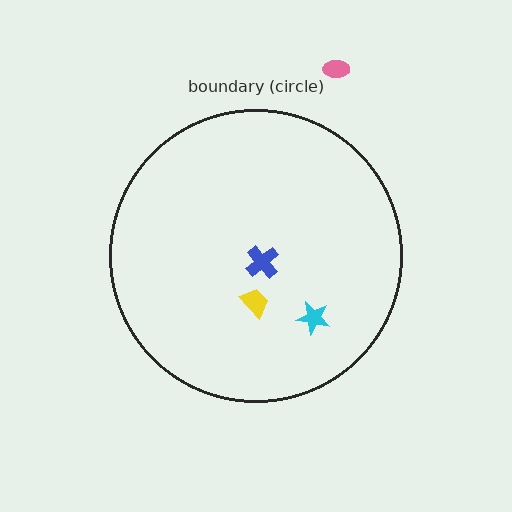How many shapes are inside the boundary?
3 inside, 1 outside.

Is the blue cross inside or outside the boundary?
Inside.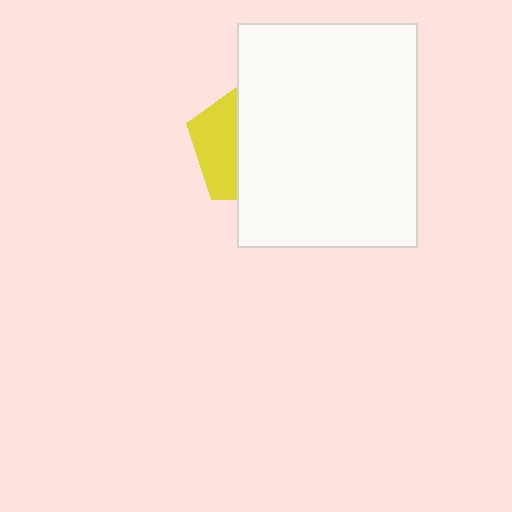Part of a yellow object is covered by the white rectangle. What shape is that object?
It is a pentagon.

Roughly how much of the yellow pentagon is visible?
A small part of it is visible (roughly 35%).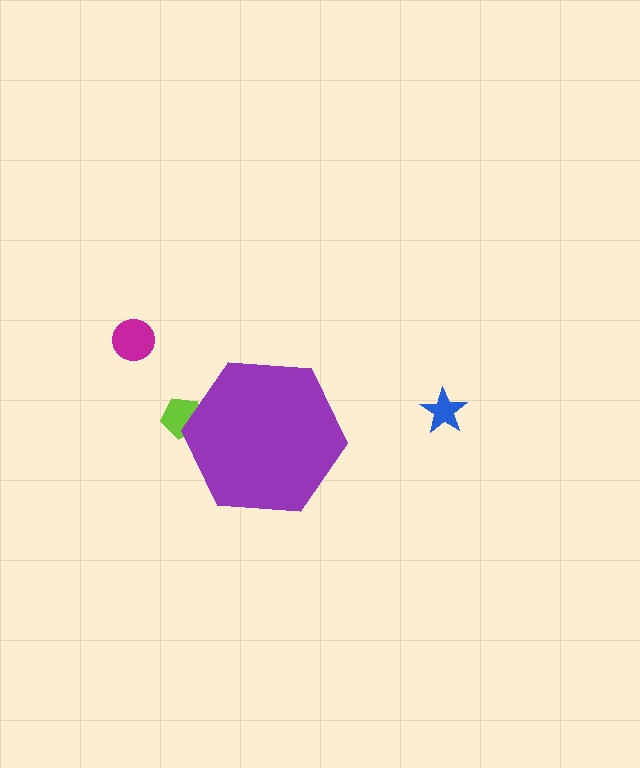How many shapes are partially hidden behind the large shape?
1 shape is partially hidden.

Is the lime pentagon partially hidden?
Yes, the lime pentagon is partially hidden behind the purple hexagon.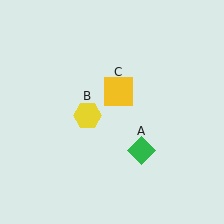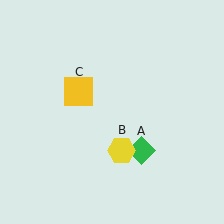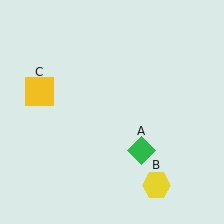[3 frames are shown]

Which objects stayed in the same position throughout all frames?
Green diamond (object A) remained stationary.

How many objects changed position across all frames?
2 objects changed position: yellow hexagon (object B), yellow square (object C).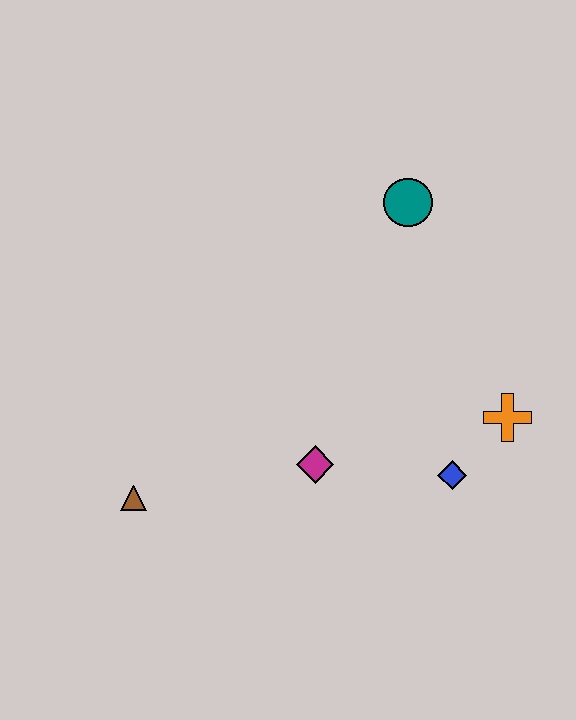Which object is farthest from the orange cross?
The brown triangle is farthest from the orange cross.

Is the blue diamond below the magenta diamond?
Yes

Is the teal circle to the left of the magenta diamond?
No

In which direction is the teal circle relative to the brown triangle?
The teal circle is above the brown triangle.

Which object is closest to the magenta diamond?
The blue diamond is closest to the magenta diamond.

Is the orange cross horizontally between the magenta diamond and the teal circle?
No